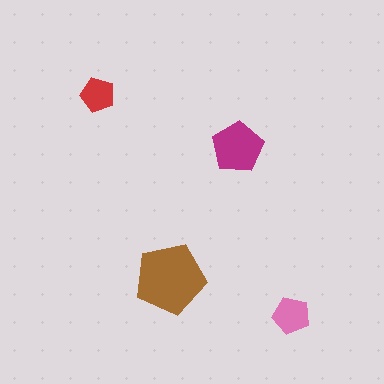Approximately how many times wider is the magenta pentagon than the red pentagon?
About 1.5 times wider.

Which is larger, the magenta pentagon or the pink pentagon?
The magenta one.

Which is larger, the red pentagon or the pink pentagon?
The pink one.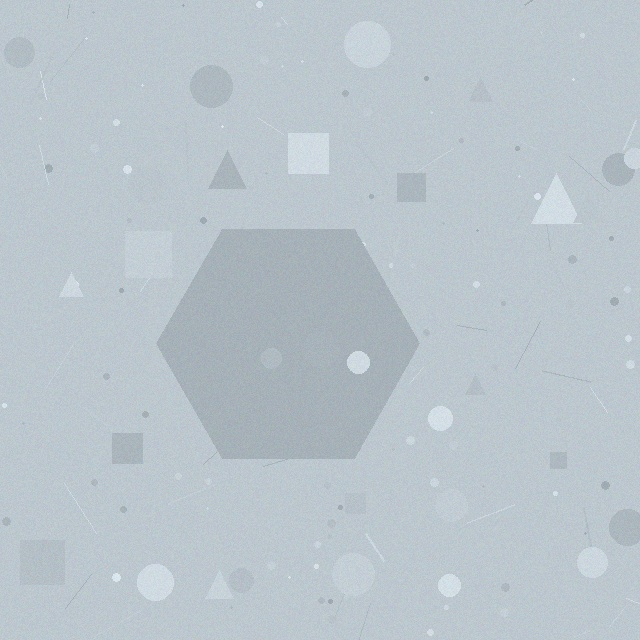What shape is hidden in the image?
A hexagon is hidden in the image.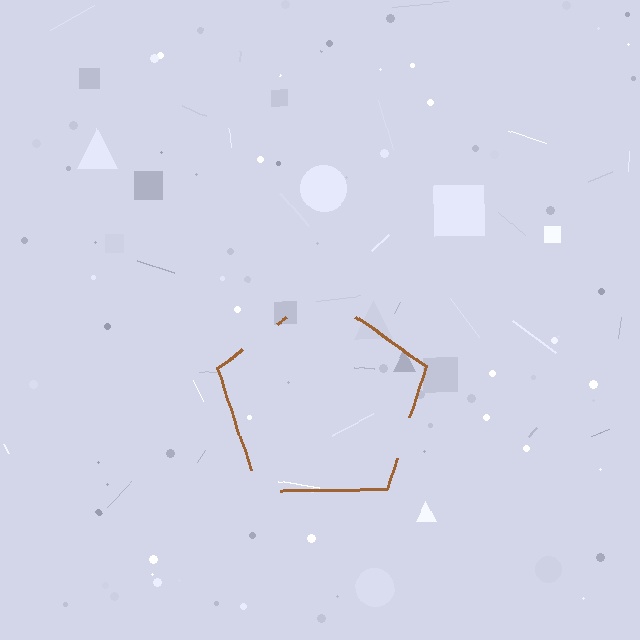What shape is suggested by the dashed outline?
The dashed outline suggests a pentagon.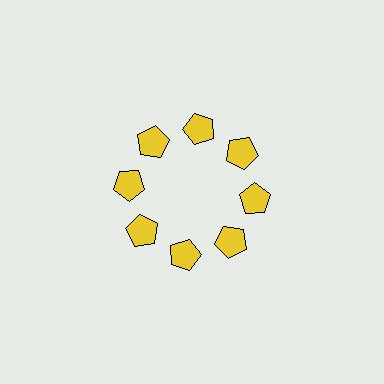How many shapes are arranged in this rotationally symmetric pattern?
There are 8 shapes, arranged in 8 groups of 1.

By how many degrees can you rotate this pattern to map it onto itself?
The pattern maps onto itself every 45 degrees of rotation.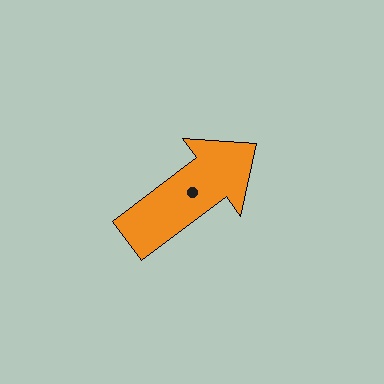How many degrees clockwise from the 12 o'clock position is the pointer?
Approximately 53 degrees.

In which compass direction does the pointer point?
Northeast.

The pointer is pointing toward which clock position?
Roughly 2 o'clock.